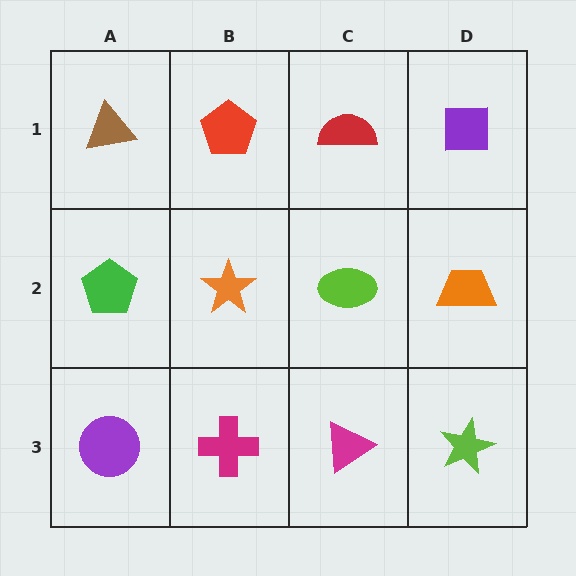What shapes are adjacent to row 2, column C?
A red semicircle (row 1, column C), a magenta triangle (row 3, column C), an orange star (row 2, column B), an orange trapezoid (row 2, column D).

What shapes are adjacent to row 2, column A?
A brown triangle (row 1, column A), a purple circle (row 3, column A), an orange star (row 2, column B).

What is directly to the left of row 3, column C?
A magenta cross.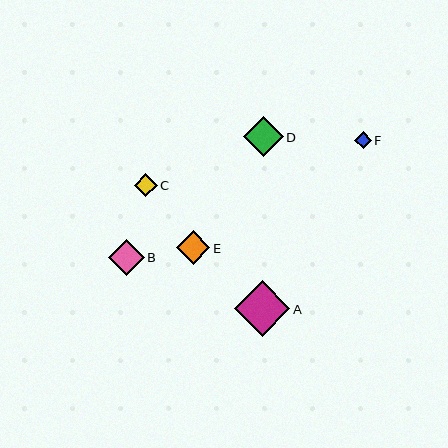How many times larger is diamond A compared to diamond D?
Diamond A is approximately 1.4 times the size of diamond D.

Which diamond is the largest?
Diamond A is the largest with a size of approximately 56 pixels.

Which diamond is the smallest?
Diamond F is the smallest with a size of approximately 17 pixels.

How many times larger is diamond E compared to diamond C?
Diamond E is approximately 1.5 times the size of diamond C.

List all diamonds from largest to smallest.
From largest to smallest: A, D, B, E, C, F.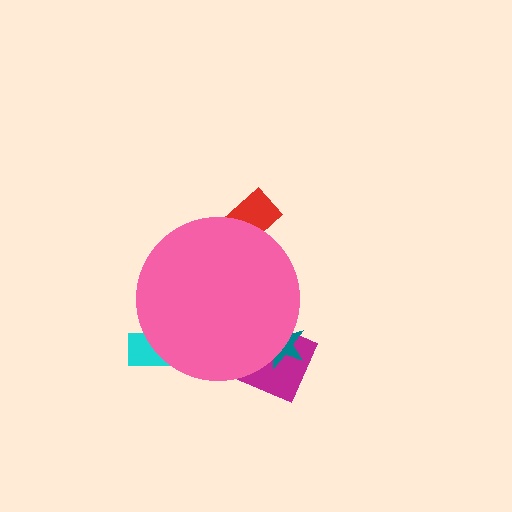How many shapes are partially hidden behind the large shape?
4 shapes are partially hidden.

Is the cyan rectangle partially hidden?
Yes, the cyan rectangle is partially hidden behind the pink circle.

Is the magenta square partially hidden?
Yes, the magenta square is partially hidden behind the pink circle.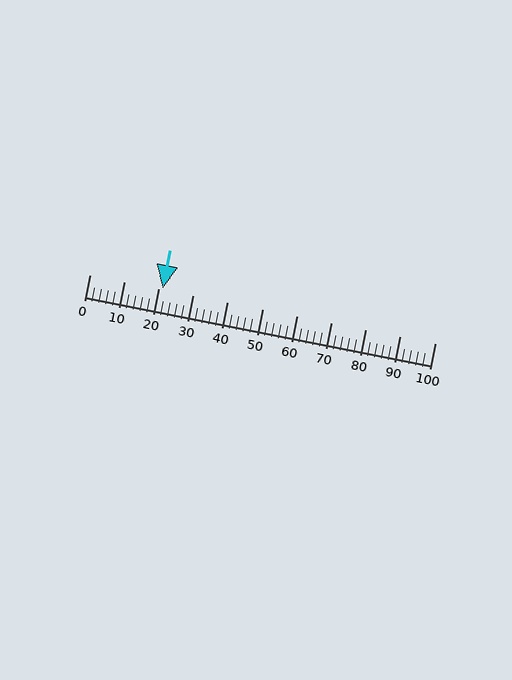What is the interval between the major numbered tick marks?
The major tick marks are spaced 10 units apart.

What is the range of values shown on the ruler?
The ruler shows values from 0 to 100.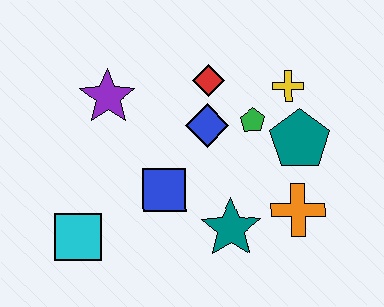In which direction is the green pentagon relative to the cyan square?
The green pentagon is to the right of the cyan square.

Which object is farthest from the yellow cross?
The cyan square is farthest from the yellow cross.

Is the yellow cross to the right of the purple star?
Yes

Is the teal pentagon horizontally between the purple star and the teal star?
No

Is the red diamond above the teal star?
Yes